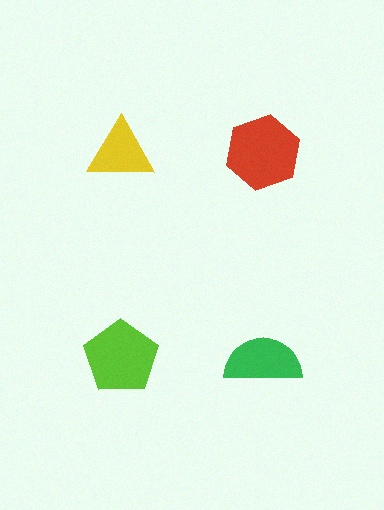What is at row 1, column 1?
A yellow triangle.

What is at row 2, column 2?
A green semicircle.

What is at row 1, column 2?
A red hexagon.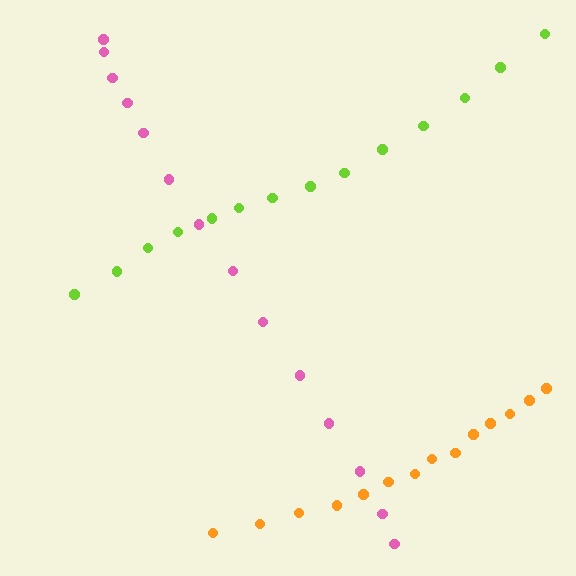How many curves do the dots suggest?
There are 3 distinct paths.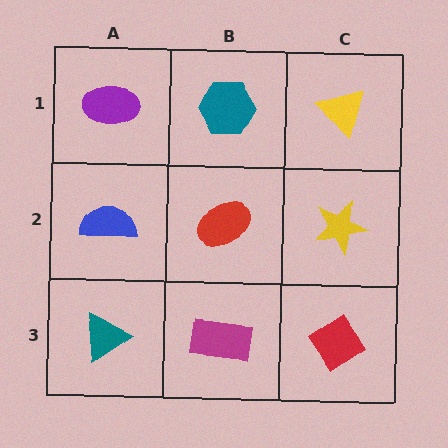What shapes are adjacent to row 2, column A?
A purple ellipse (row 1, column A), a teal triangle (row 3, column A), a red ellipse (row 2, column B).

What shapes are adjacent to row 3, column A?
A blue semicircle (row 2, column A), a magenta rectangle (row 3, column B).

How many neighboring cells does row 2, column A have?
3.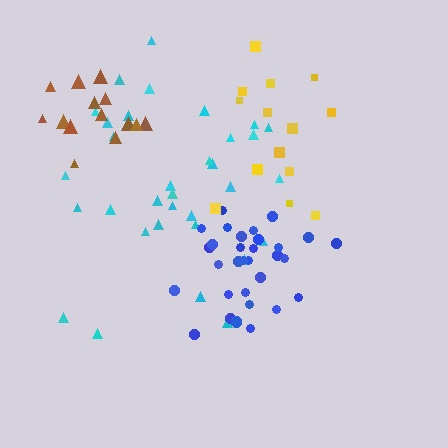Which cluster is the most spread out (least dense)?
Yellow.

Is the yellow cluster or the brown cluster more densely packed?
Brown.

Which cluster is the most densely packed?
Brown.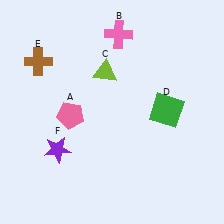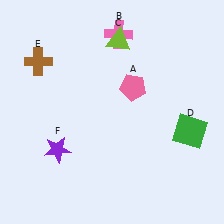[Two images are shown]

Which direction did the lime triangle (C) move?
The lime triangle (C) moved up.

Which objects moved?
The objects that moved are: the pink pentagon (A), the lime triangle (C), the green square (D).